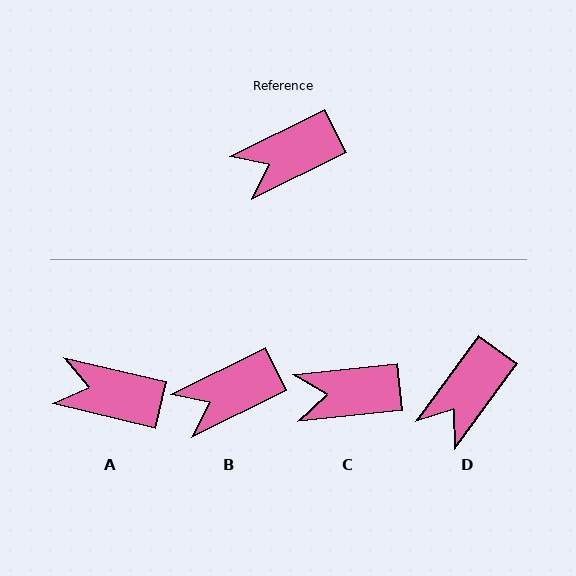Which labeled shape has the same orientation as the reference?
B.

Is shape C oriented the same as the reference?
No, it is off by about 20 degrees.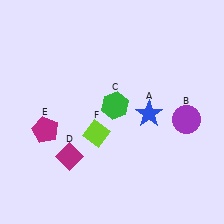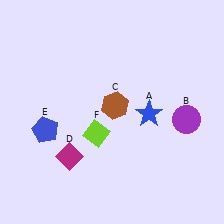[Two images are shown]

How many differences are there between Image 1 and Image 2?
There are 2 differences between the two images.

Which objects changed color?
C changed from green to brown. E changed from magenta to blue.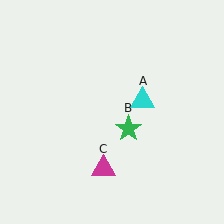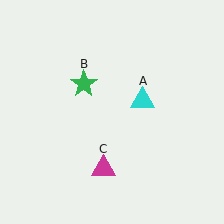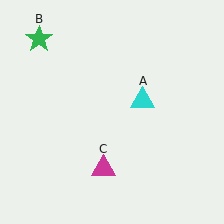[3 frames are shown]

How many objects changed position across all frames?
1 object changed position: green star (object B).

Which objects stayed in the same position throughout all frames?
Cyan triangle (object A) and magenta triangle (object C) remained stationary.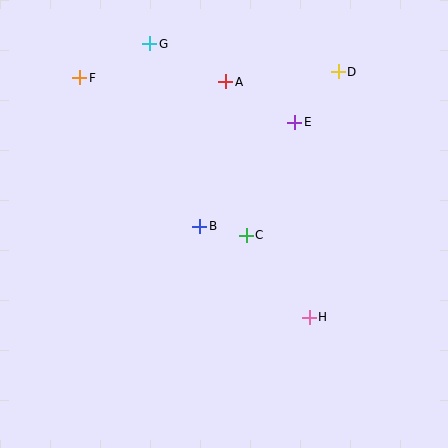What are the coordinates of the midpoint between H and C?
The midpoint between H and C is at (278, 276).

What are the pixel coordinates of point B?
Point B is at (200, 226).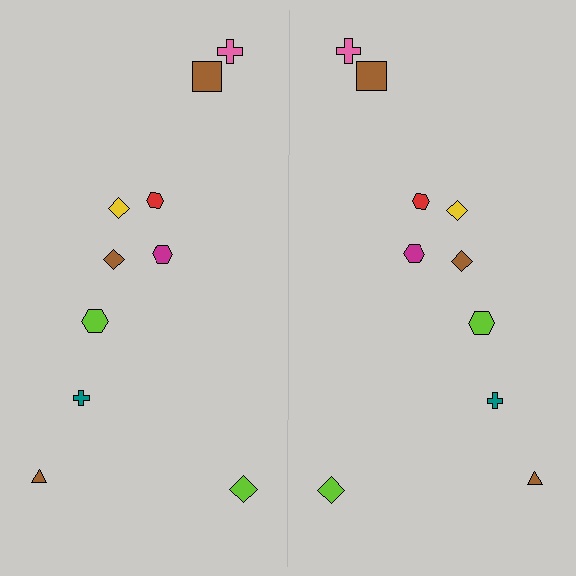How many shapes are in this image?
There are 20 shapes in this image.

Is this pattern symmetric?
Yes, this pattern has bilateral (reflection) symmetry.